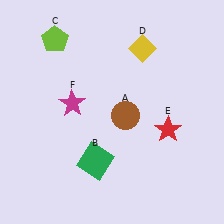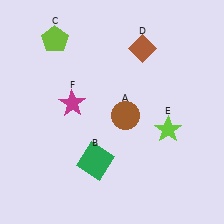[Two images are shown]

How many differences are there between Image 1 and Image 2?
There are 2 differences between the two images.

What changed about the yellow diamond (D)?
In Image 1, D is yellow. In Image 2, it changed to brown.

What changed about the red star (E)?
In Image 1, E is red. In Image 2, it changed to lime.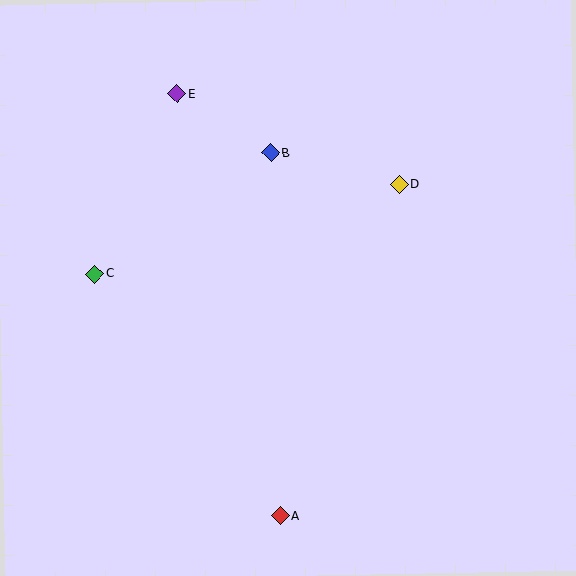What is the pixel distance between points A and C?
The distance between A and C is 305 pixels.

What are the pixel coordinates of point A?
Point A is at (281, 516).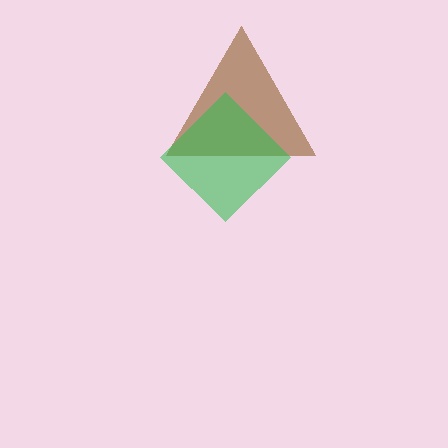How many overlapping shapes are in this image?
There are 2 overlapping shapes in the image.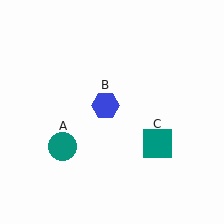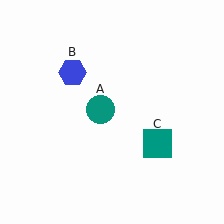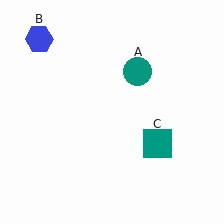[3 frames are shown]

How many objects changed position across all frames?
2 objects changed position: teal circle (object A), blue hexagon (object B).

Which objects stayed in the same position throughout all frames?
Teal square (object C) remained stationary.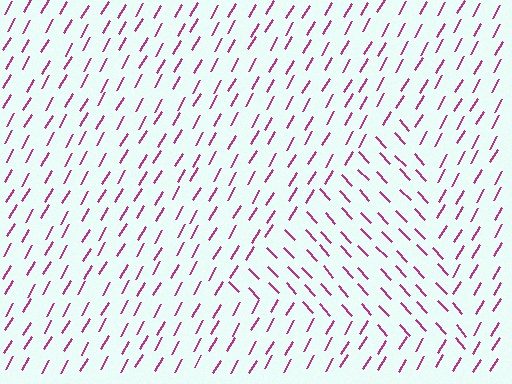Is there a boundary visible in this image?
Yes, there is a texture boundary formed by a change in line orientation.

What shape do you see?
I see a triangle.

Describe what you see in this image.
The image is filled with small magenta line segments. A triangle region in the image has lines oriented differently from the surrounding lines, creating a visible texture boundary.